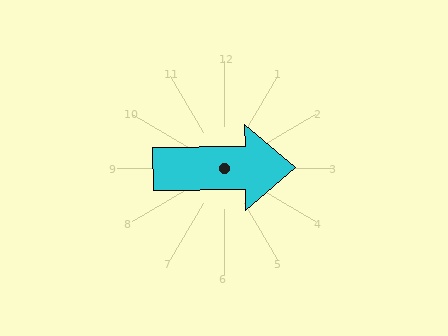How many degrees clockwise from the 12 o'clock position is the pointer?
Approximately 89 degrees.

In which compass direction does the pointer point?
East.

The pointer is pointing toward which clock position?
Roughly 3 o'clock.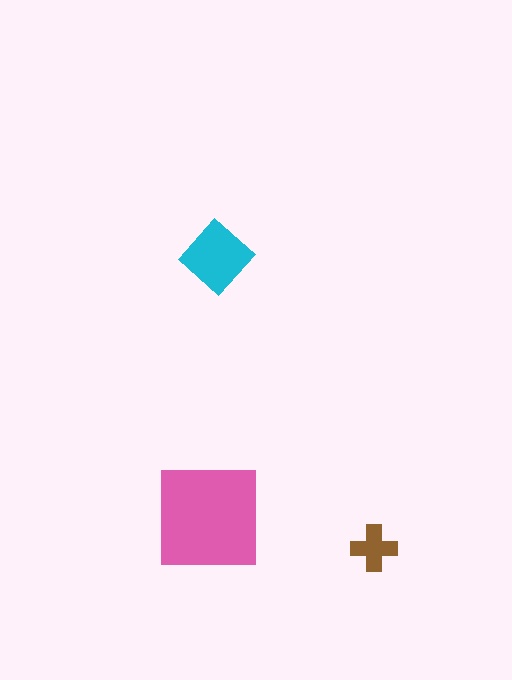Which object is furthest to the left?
The pink square is leftmost.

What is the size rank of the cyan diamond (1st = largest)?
2nd.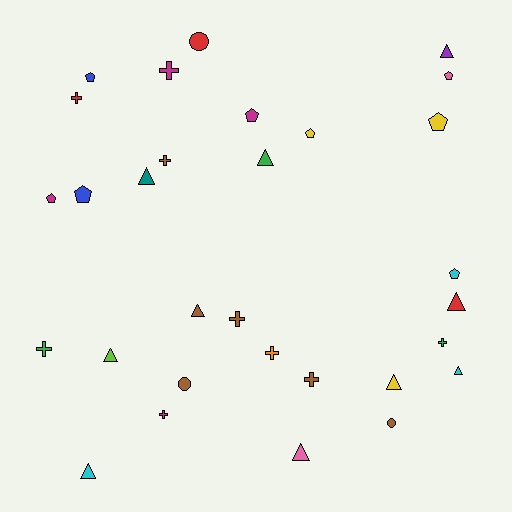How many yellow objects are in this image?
There are 3 yellow objects.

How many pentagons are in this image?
There are 8 pentagons.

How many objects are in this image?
There are 30 objects.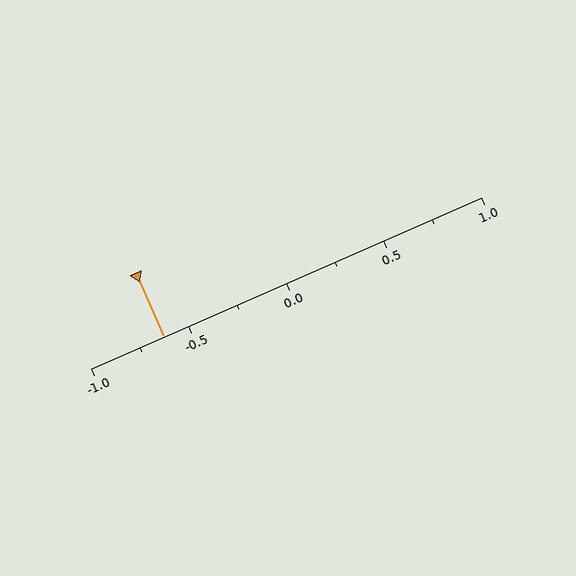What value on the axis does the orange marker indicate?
The marker indicates approximately -0.62.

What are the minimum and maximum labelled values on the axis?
The axis runs from -1.0 to 1.0.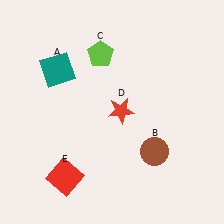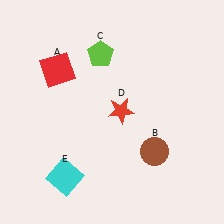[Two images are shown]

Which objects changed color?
A changed from teal to red. E changed from red to cyan.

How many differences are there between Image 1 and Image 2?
There are 2 differences between the two images.